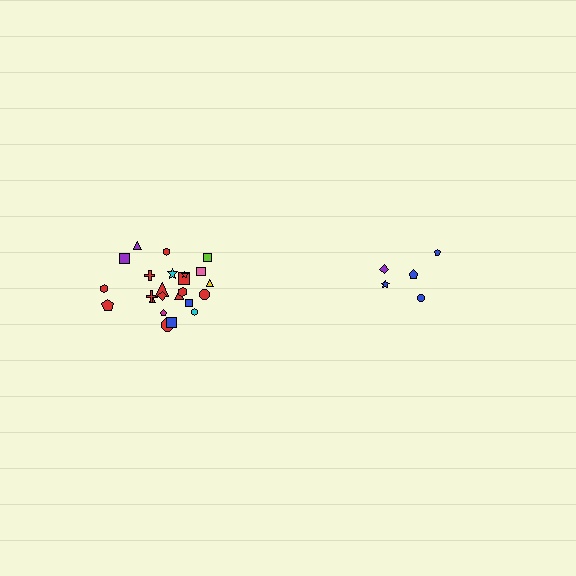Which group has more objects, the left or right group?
The left group.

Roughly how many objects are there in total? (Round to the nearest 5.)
Roughly 30 objects in total.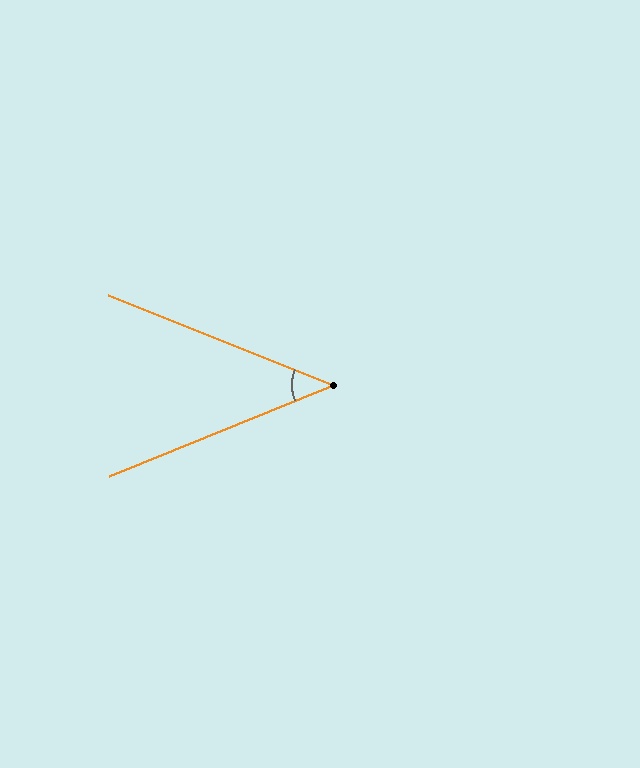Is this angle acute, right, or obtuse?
It is acute.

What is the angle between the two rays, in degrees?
Approximately 44 degrees.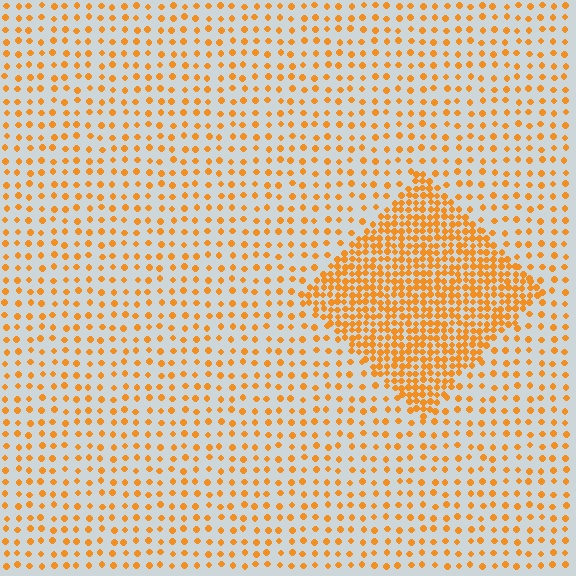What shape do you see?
I see a diamond.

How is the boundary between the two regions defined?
The boundary is defined by a change in element density (approximately 2.8x ratio). All elements are the same color, size, and shape.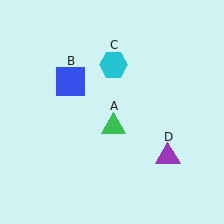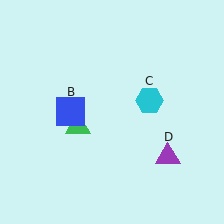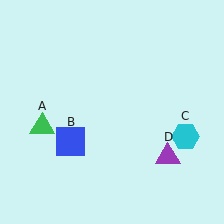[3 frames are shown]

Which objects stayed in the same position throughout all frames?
Purple triangle (object D) remained stationary.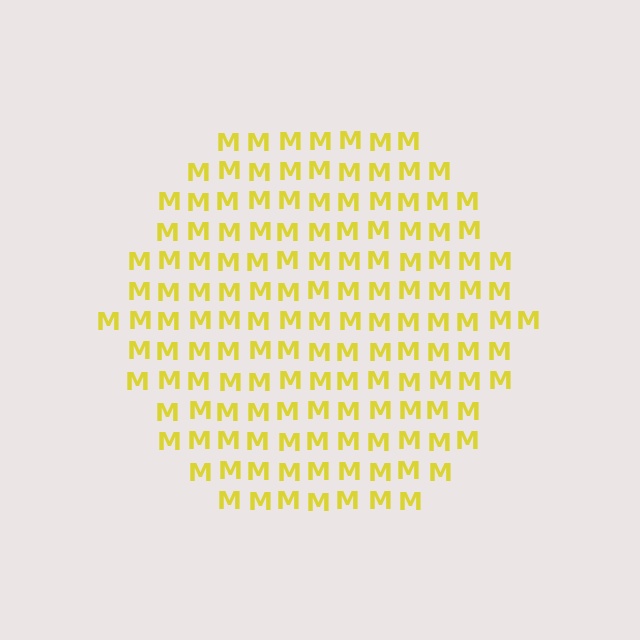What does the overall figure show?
The overall figure shows a hexagon.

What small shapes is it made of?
It is made of small letter M's.